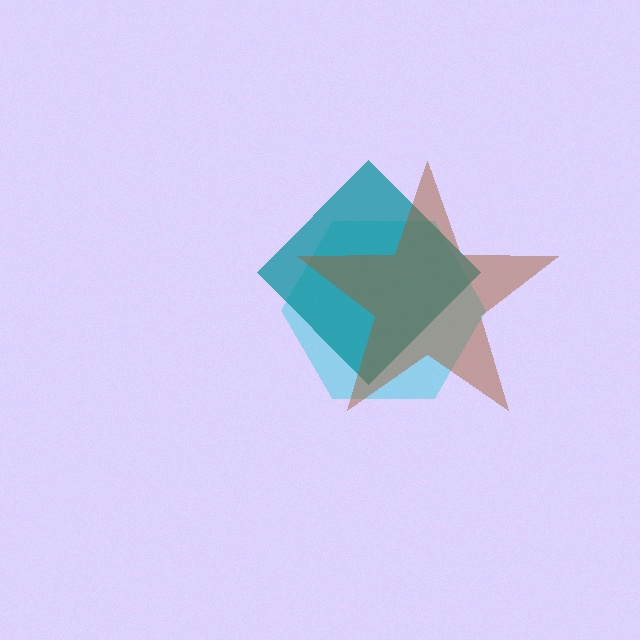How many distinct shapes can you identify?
There are 3 distinct shapes: a cyan hexagon, a teal diamond, a brown star.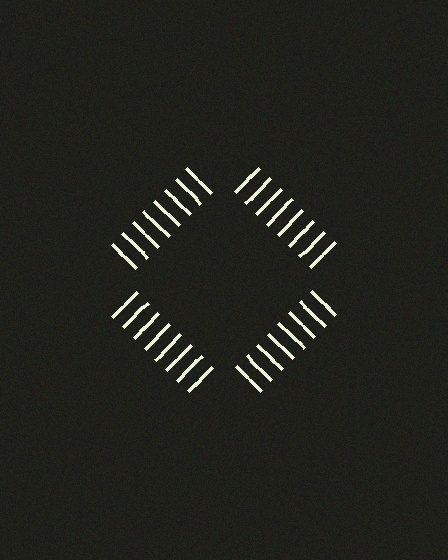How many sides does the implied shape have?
4 sides — the line-ends trace a square.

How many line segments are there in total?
32 — 8 along each of the 4 edges.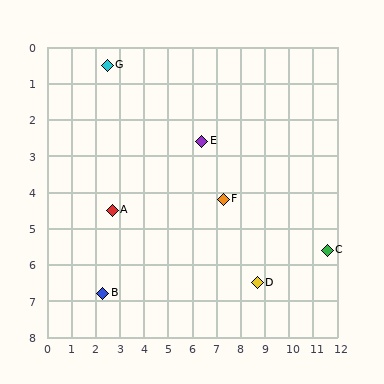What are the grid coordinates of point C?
Point C is at approximately (11.6, 5.6).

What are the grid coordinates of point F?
Point F is at approximately (7.3, 4.2).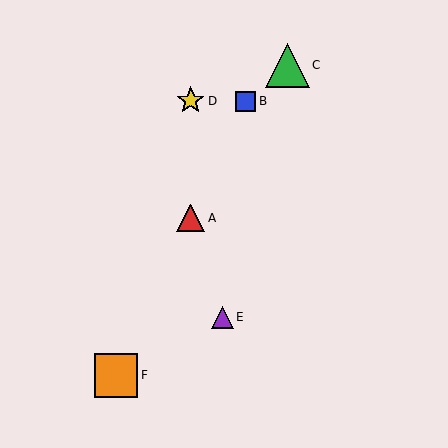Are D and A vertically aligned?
Yes, both are at x≈191.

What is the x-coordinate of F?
Object F is at x≈116.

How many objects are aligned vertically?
2 objects (A, D) are aligned vertically.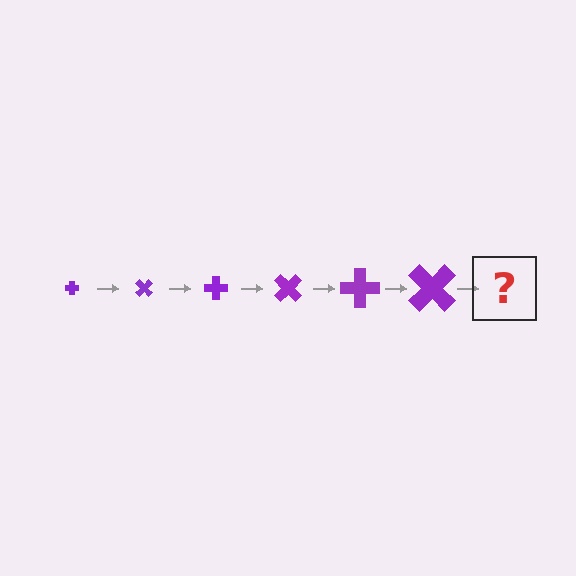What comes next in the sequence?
The next element should be a cross, larger than the previous one and rotated 270 degrees from the start.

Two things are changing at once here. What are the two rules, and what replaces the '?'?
The two rules are that the cross grows larger each step and it rotates 45 degrees each step. The '?' should be a cross, larger than the previous one and rotated 270 degrees from the start.